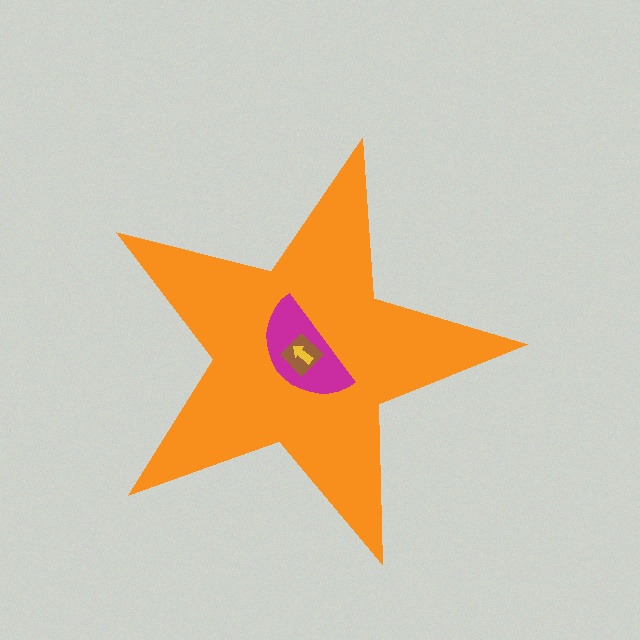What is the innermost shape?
The yellow arrow.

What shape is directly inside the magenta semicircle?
The brown diamond.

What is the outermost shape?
The orange star.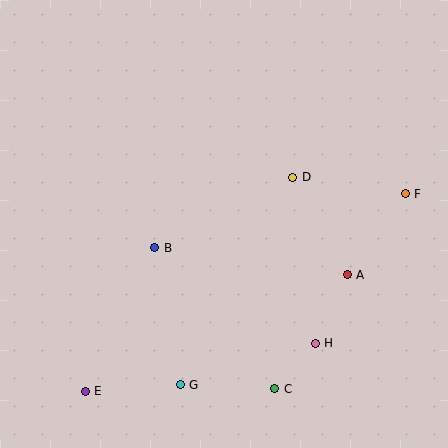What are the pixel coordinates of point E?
Point E is at (85, 391).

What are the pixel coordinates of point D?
Point D is at (293, 177).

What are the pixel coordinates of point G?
Point G is at (180, 385).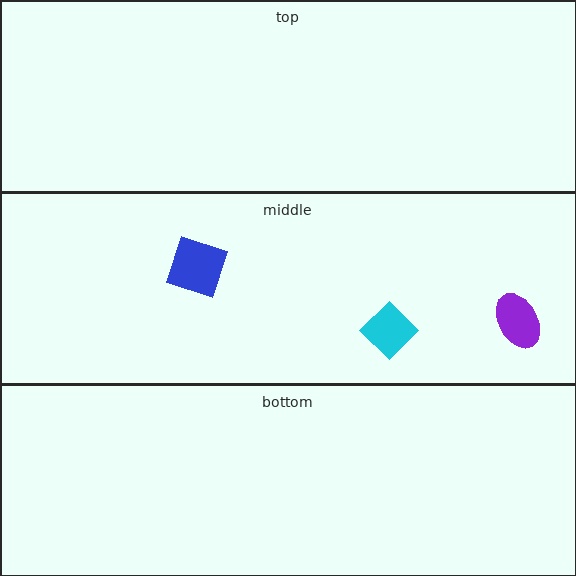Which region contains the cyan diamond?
The middle region.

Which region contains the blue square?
The middle region.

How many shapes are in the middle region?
3.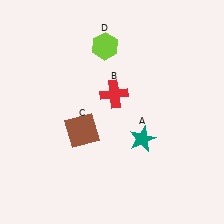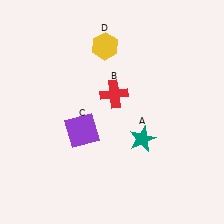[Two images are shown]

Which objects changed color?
C changed from brown to purple. D changed from lime to yellow.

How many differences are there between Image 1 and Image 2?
There are 2 differences between the two images.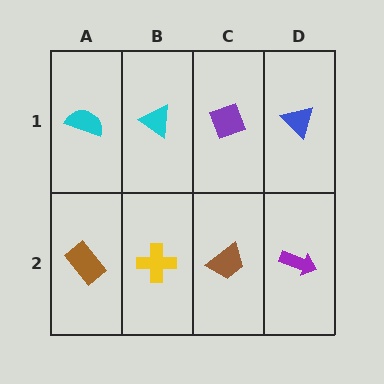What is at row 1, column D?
A blue triangle.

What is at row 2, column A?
A brown rectangle.